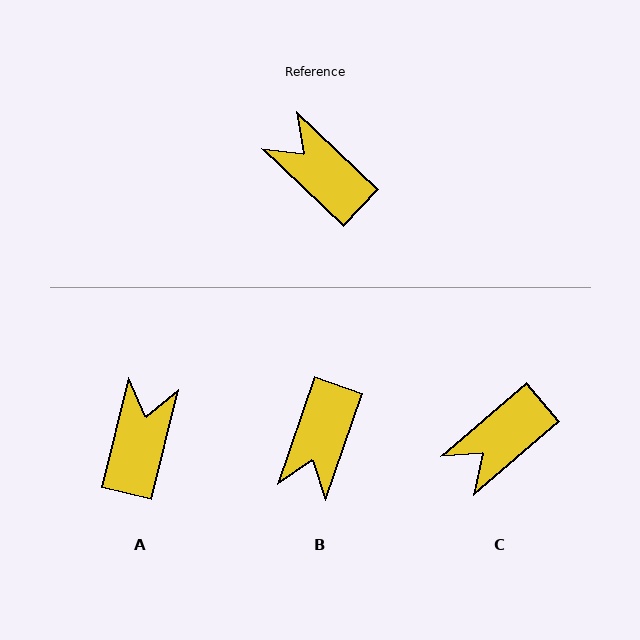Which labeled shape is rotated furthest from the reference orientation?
B, about 115 degrees away.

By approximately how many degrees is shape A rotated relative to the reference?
Approximately 60 degrees clockwise.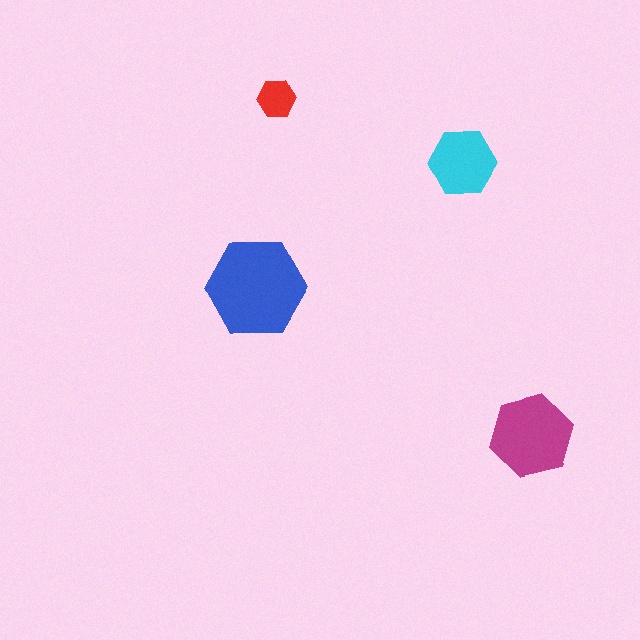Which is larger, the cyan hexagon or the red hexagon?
The cyan one.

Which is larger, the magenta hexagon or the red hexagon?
The magenta one.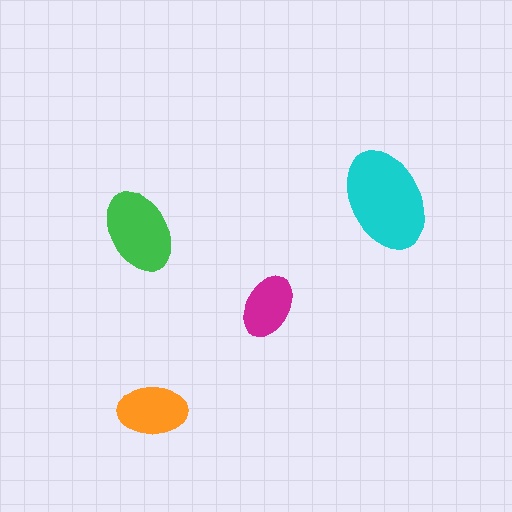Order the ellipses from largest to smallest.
the cyan one, the green one, the orange one, the magenta one.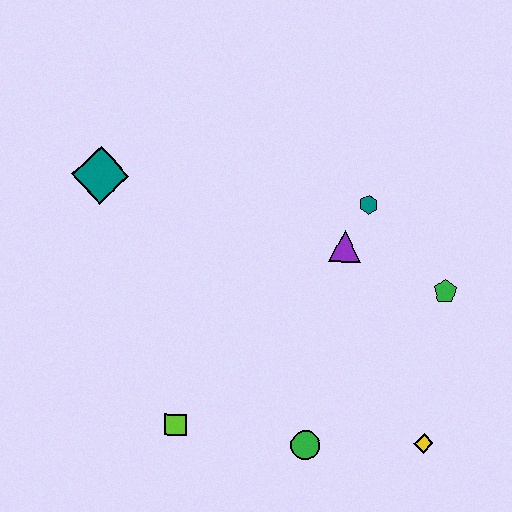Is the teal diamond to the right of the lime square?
No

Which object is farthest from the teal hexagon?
The lime square is farthest from the teal hexagon.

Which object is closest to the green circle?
The yellow diamond is closest to the green circle.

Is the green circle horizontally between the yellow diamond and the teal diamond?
Yes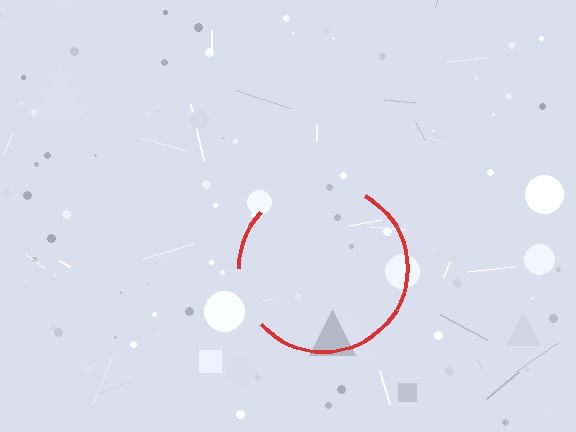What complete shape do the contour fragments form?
The contour fragments form a circle.